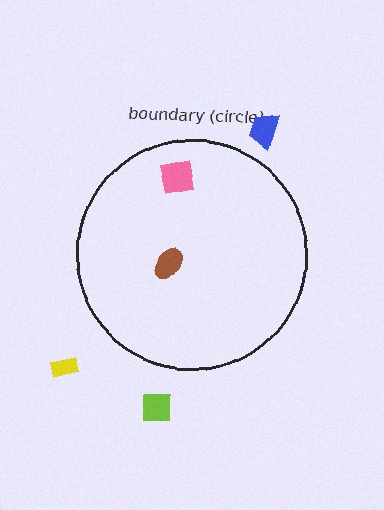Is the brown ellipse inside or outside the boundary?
Inside.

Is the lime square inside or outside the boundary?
Outside.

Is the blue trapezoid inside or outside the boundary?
Outside.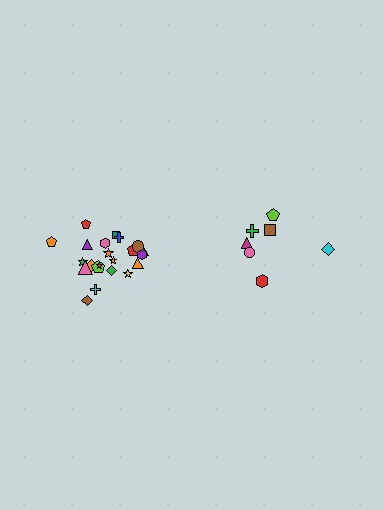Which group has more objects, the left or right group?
The left group.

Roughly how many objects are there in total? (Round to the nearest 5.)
Roughly 30 objects in total.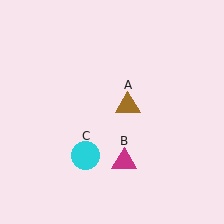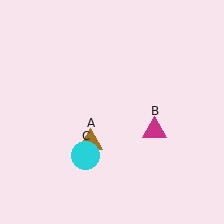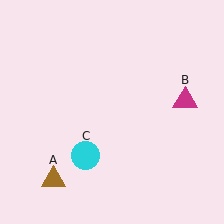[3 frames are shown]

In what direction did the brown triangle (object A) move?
The brown triangle (object A) moved down and to the left.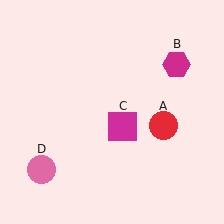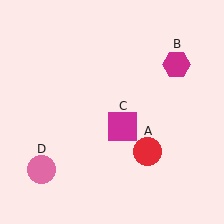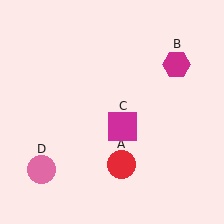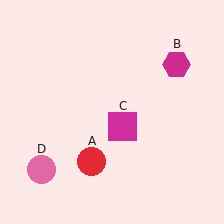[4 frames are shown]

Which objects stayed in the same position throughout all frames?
Magenta hexagon (object B) and magenta square (object C) and pink circle (object D) remained stationary.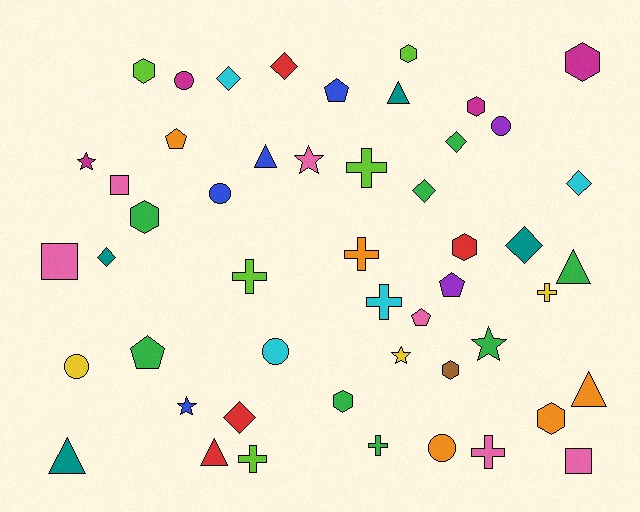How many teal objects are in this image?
There are 4 teal objects.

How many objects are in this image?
There are 50 objects.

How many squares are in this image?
There are 3 squares.